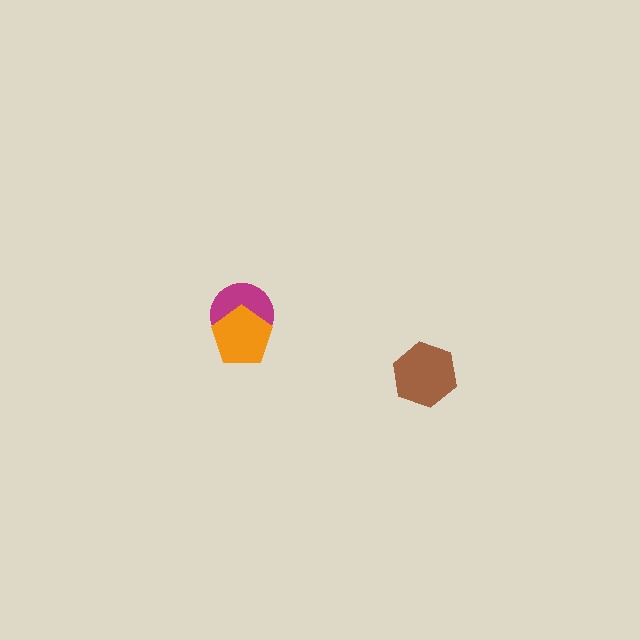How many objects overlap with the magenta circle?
1 object overlaps with the magenta circle.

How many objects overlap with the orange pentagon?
1 object overlaps with the orange pentagon.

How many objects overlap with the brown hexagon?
0 objects overlap with the brown hexagon.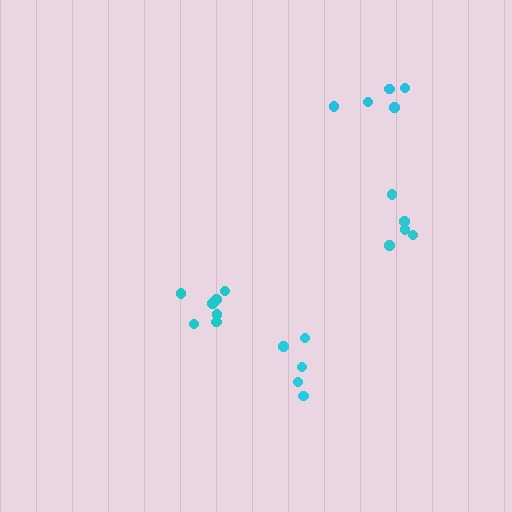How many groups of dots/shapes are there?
There are 4 groups.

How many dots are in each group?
Group 1: 5 dots, Group 2: 7 dots, Group 3: 5 dots, Group 4: 5 dots (22 total).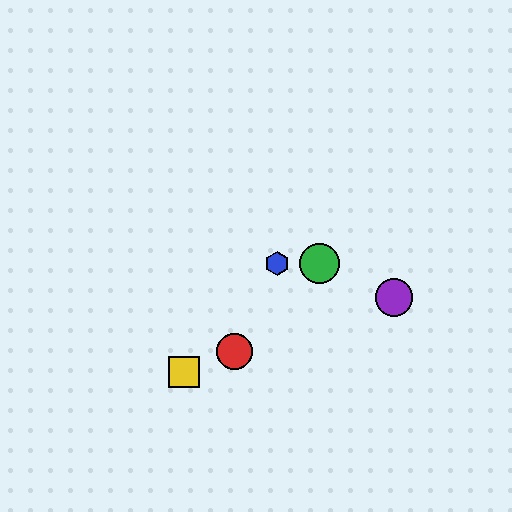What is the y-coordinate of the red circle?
The red circle is at y≈351.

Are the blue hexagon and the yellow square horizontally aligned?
No, the blue hexagon is at y≈264 and the yellow square is at y≈372.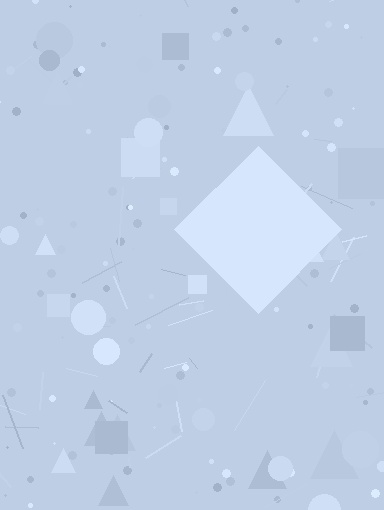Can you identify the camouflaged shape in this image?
The camouflaged shape is a diamond.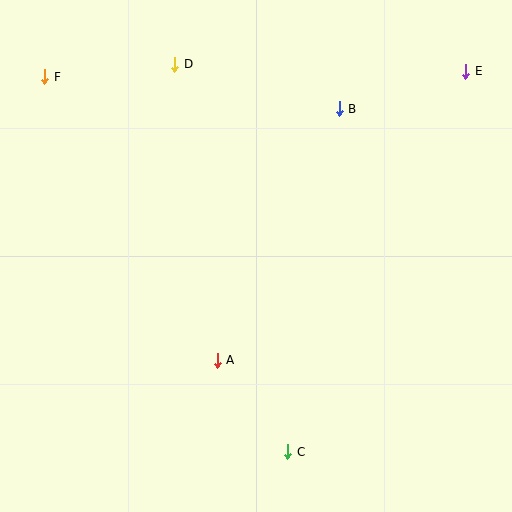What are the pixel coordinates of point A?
Point A is at (217, 360).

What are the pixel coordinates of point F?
Point F is at (44, 77).